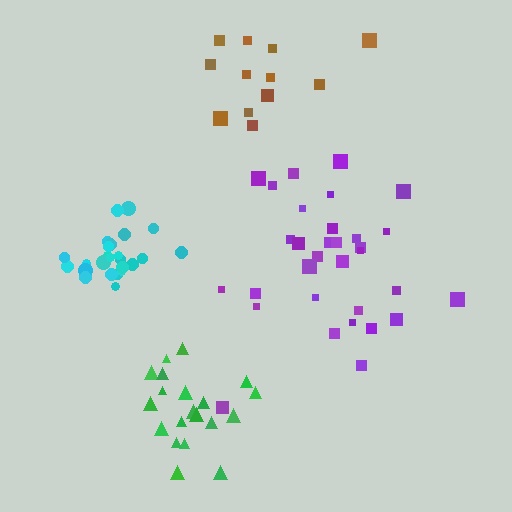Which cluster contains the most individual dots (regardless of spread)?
Purple (32).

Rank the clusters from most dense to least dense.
cyan, green, purple, brown.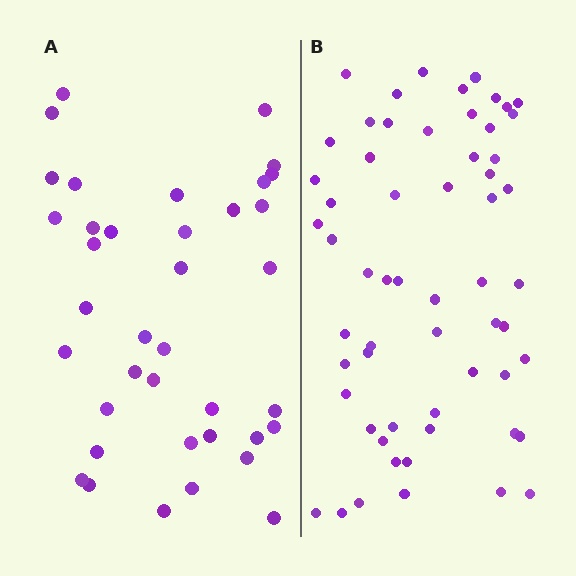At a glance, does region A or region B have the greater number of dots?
Region B (the right region) has more dots.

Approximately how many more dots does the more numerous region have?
Region B has approximately 20 more dots than region A.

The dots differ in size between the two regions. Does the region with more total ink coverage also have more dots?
No. Region A has more total ink coverage because its dots are larger, but region B actually contains more individual dots. Total area can be misleading — the number of items is what matters here.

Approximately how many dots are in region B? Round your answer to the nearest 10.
About 60 dots. (The exact count is 59, which rounds to 60.)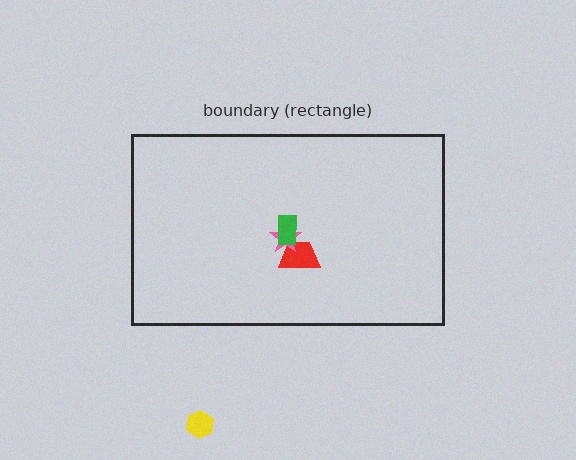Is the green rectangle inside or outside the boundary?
Inside.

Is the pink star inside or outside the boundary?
Inside.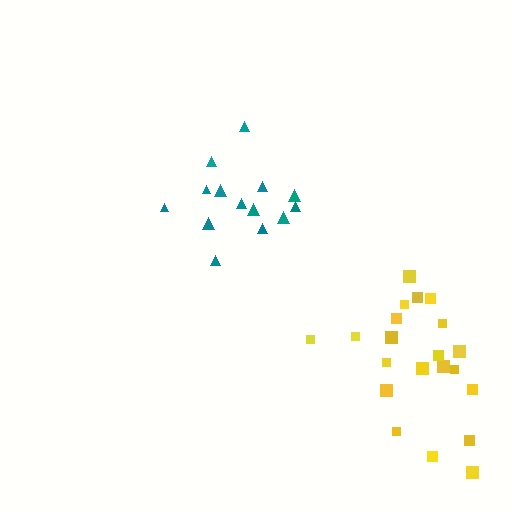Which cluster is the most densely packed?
Teal.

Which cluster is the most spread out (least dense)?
Yellow.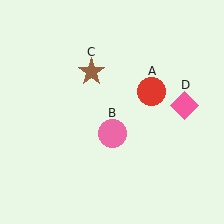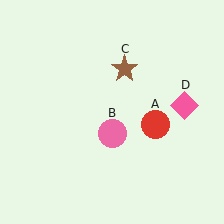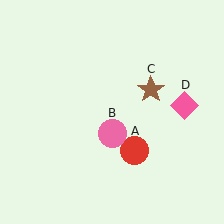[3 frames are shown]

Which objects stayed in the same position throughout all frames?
Pink circle (object B) and pink diamond (object D) remained stationary.